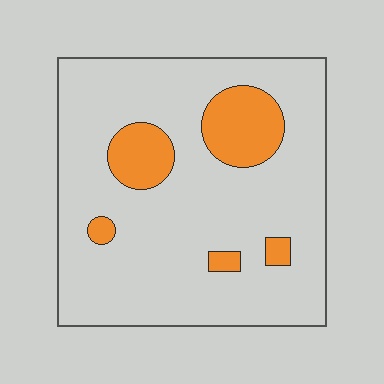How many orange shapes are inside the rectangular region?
5.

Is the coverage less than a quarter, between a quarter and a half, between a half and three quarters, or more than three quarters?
Less than a quarter.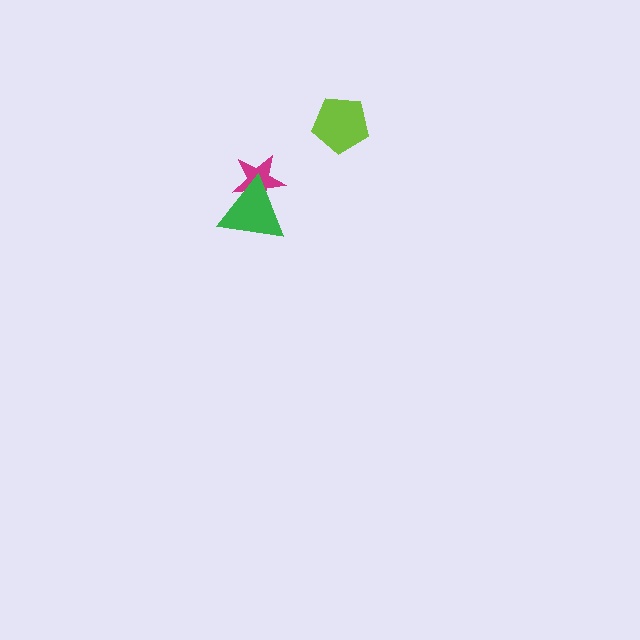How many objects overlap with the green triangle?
1 object overlaps with the green triangle.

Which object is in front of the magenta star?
The green triangle is in front of the magenta star.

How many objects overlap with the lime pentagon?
0 objects overlap with the lime pentagon.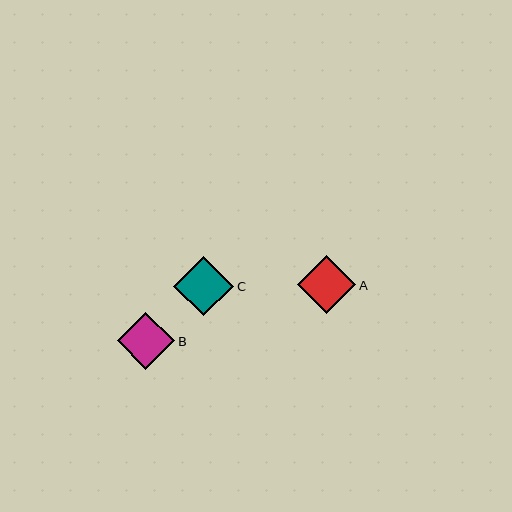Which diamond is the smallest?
Diamond B is the smallest with a size of approximately 57 pixels.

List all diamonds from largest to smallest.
From largest to smallest: C, A, B.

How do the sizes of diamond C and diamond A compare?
Diamond C and diamond A are approximately the same size.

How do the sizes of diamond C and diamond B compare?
Diamond C and diamond B are approximately the same size.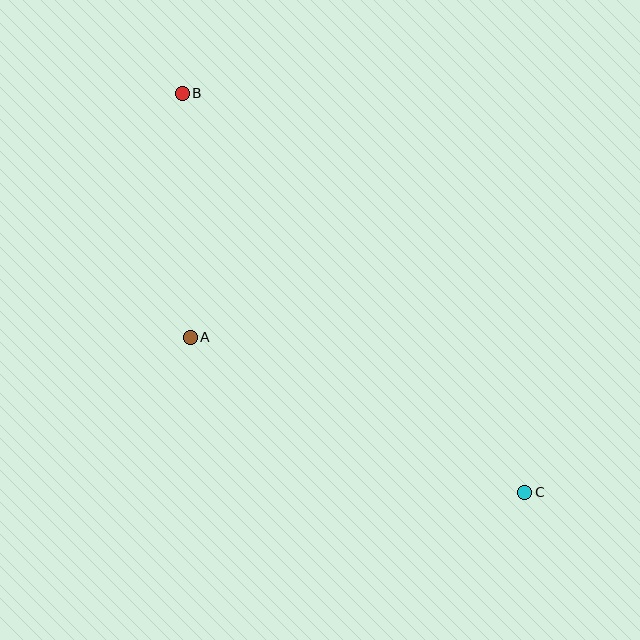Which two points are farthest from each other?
Points B and C are farthest from each other.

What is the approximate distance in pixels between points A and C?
The distance between A and C is approximately 369 pixels.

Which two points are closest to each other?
Points A and B are closest to each other.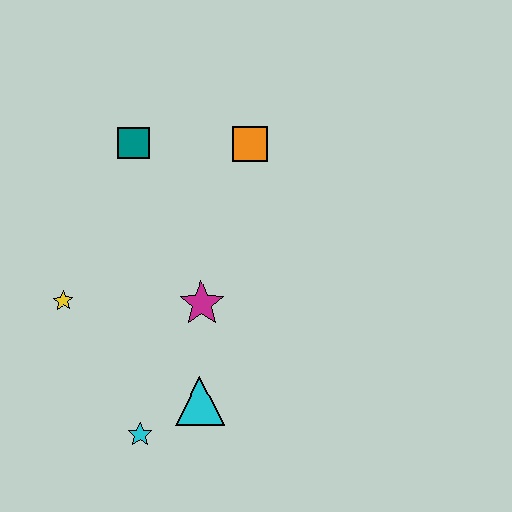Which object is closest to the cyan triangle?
The cyan star is closest to the cyan triangle.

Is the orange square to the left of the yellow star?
No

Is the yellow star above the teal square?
No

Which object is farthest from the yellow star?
The orange square is farthest from the yellow star.